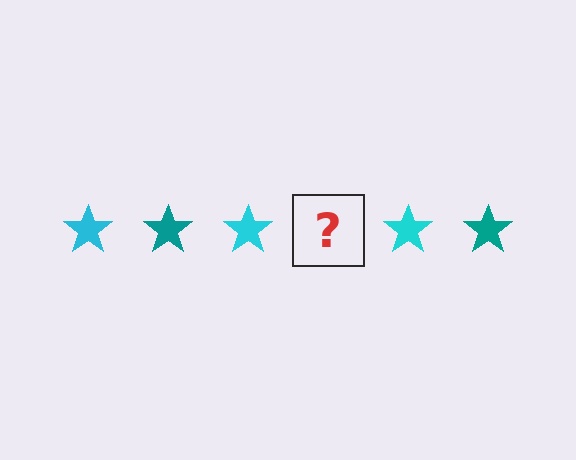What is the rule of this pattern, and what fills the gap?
The rule is that the pattern cycles through cyan, teal stars. The gap should be filled with a teal star.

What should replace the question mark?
The question mark should be replaced with a teal star.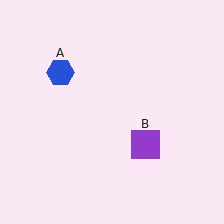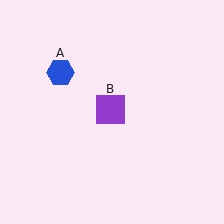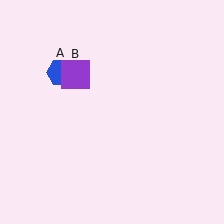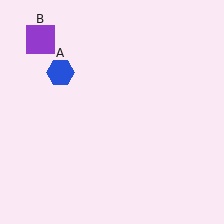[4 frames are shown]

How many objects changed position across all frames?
1 object changed position: purple square (object B).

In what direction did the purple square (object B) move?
The purple square (object B) moved up and to the left.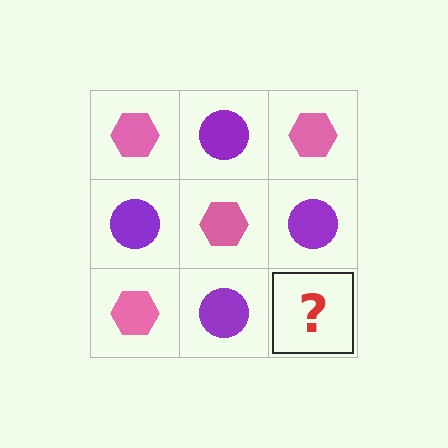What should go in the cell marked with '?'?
The missing cell should contain a pink hexagon.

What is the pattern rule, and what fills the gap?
The rule is that it alternates pink hexagon and purple circle in a checkerboard pattern. The gap should be filled with a pink hexagon.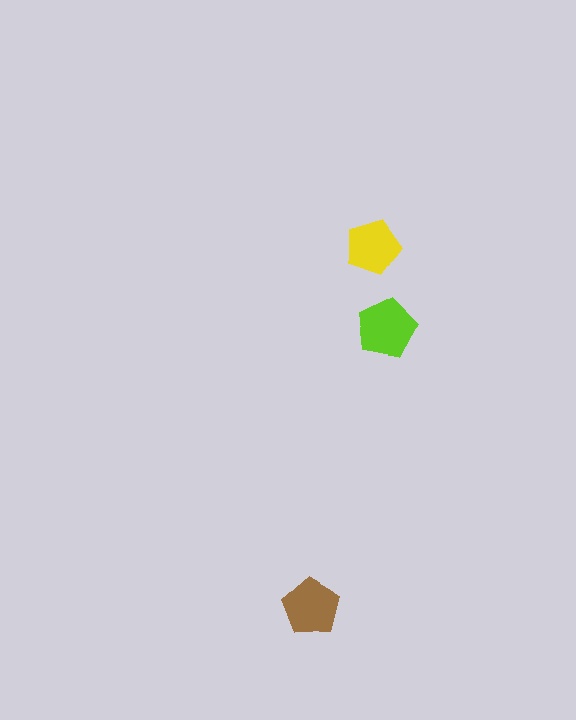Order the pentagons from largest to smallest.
the lime one, the brown one, the yellow one.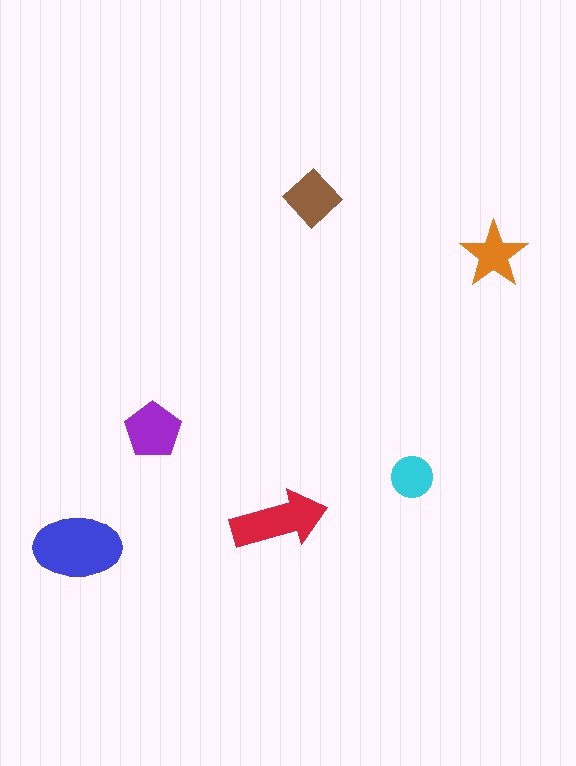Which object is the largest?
The blue ellipse.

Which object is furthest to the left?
The blue ellipse is leftmost.